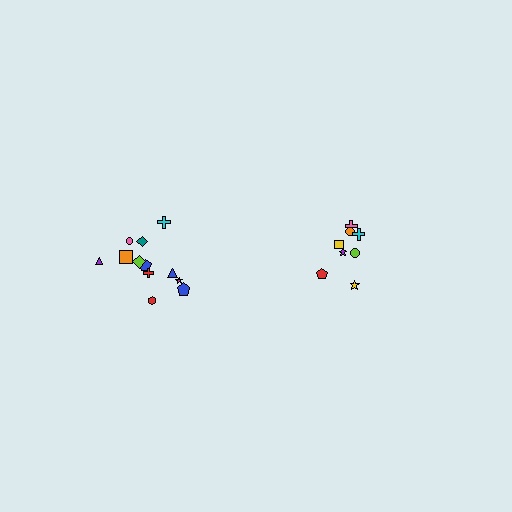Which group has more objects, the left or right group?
The left group.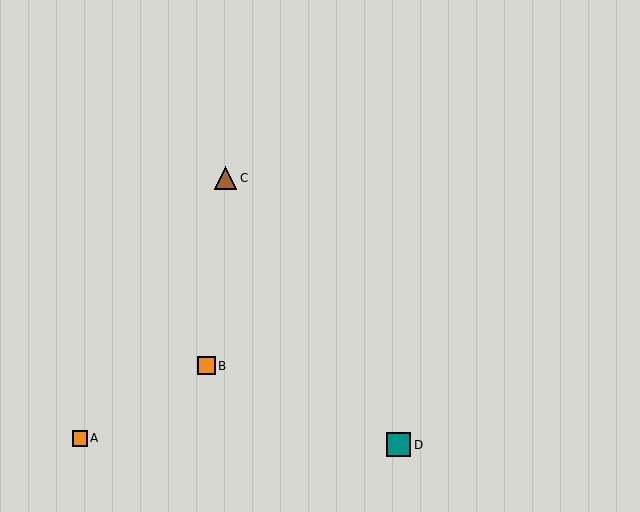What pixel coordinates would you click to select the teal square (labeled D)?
Click at (399, 445) to select the teal square D.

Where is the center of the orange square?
The center of the orange square is at (80, 438).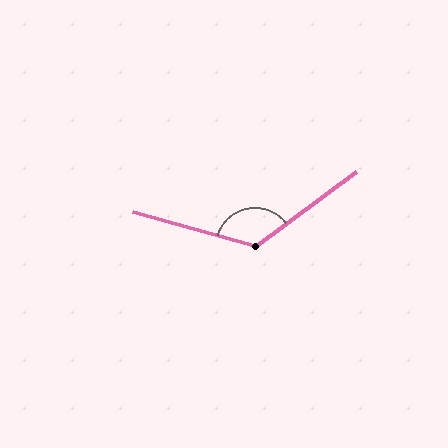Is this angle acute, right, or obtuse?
It is obtuse.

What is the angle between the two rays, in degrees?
Approximately 128 degrees.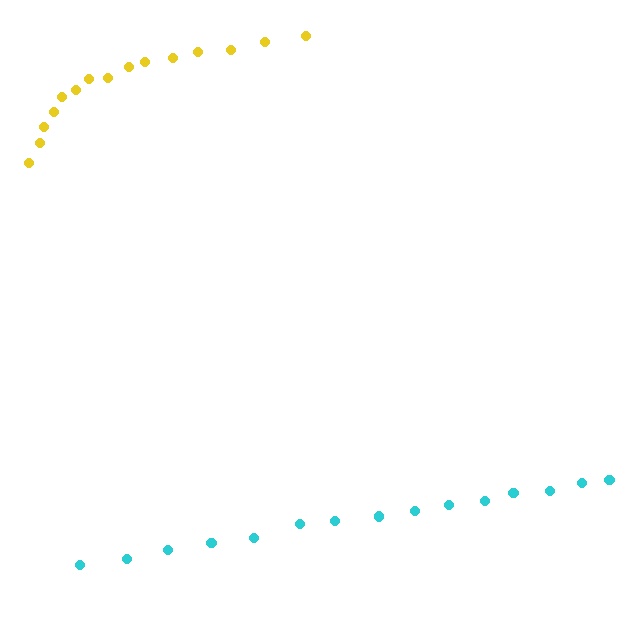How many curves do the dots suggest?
There are 2 distinct paths.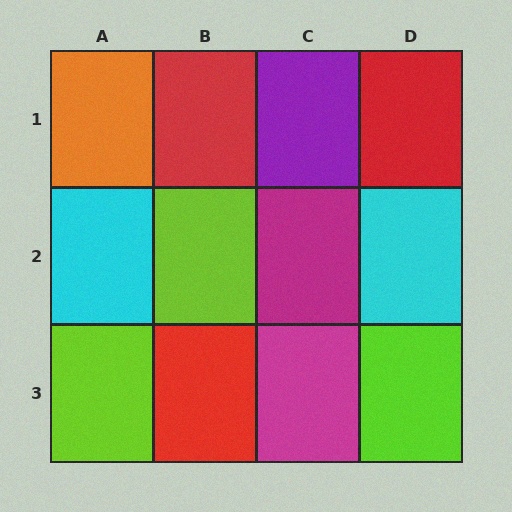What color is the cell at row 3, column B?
Red.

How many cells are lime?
3 cells are lime.